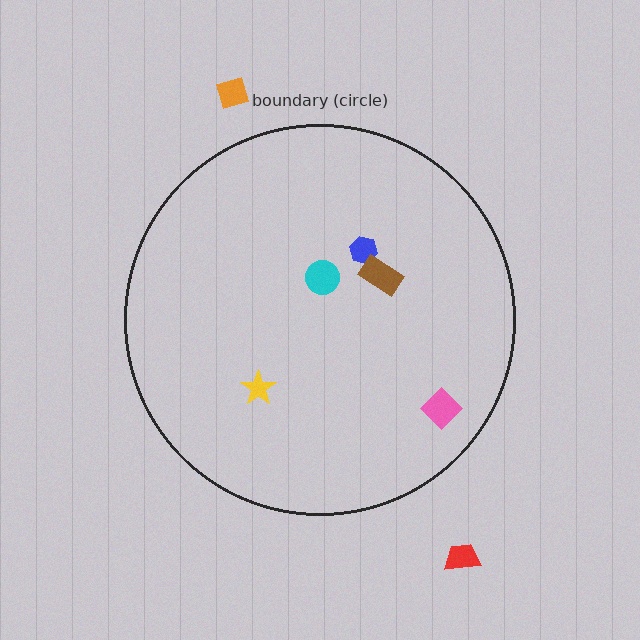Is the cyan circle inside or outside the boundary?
Inside.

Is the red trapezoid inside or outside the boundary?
Outside.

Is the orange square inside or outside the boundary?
Outside.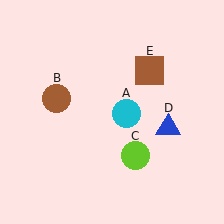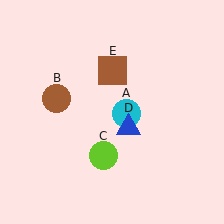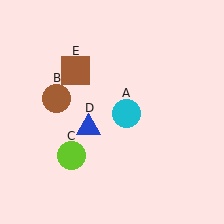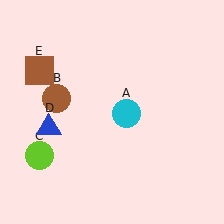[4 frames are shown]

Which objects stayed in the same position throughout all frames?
Cyan circle (object A) and brown circle (object B) remained stationary.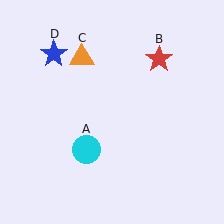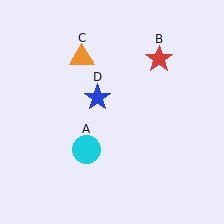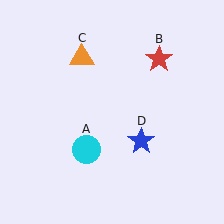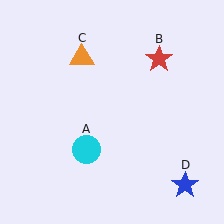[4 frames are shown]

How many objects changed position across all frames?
1 object changed position: blue star (object D).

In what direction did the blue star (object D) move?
The blue star (object D) moved down and to the right.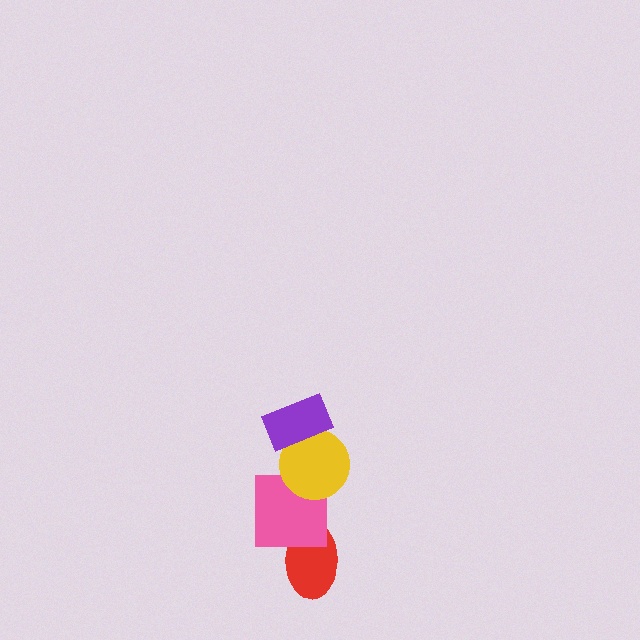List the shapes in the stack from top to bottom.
From top to bottom: the purple rectangle, the yellow circle, the pink square, the red ellipse.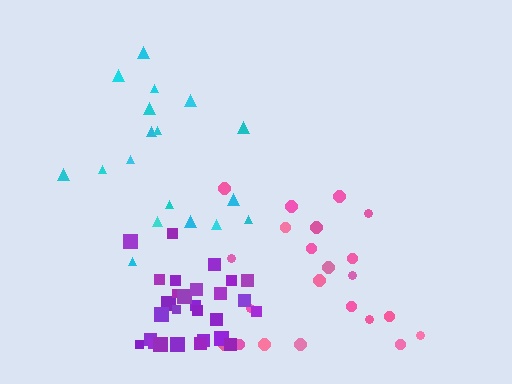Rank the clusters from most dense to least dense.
purple, pink, cyan.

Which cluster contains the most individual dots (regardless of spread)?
Purple (28).